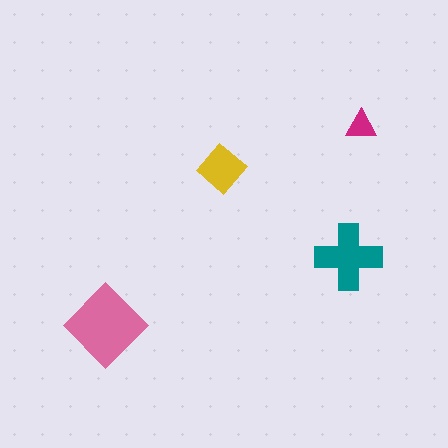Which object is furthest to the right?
The magenta triangle is rightmost.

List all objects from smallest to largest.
The magenta triangle, the yellow diamond, the teal cross, the pink diamond.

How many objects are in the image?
There are 4 objects in the image.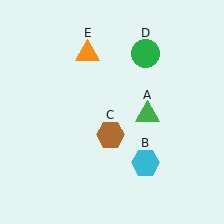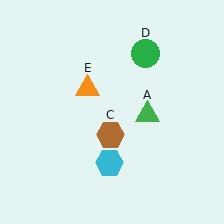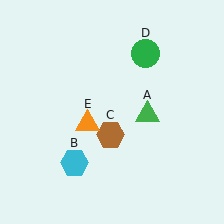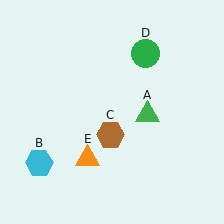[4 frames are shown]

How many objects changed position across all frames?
2 objects changed position: cyan hexagon (object B), orange triangle (object E).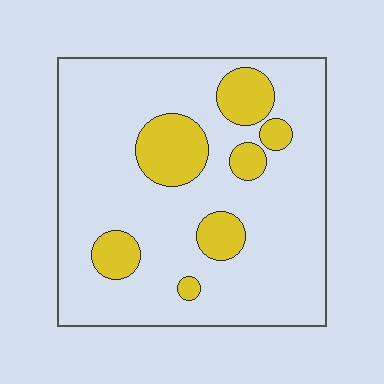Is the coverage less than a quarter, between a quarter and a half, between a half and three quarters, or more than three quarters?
Less than a quarter.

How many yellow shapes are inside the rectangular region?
7.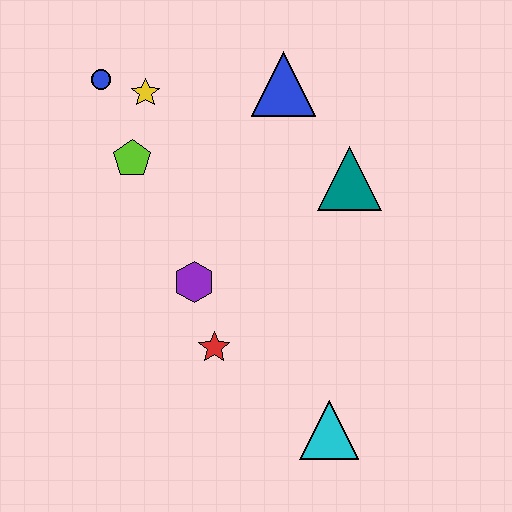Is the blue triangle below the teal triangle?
No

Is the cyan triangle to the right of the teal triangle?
No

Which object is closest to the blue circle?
The yellow star is closest to the blue circle.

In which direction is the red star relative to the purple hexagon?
The red star is below the purple hexagon.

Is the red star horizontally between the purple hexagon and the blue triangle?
Yes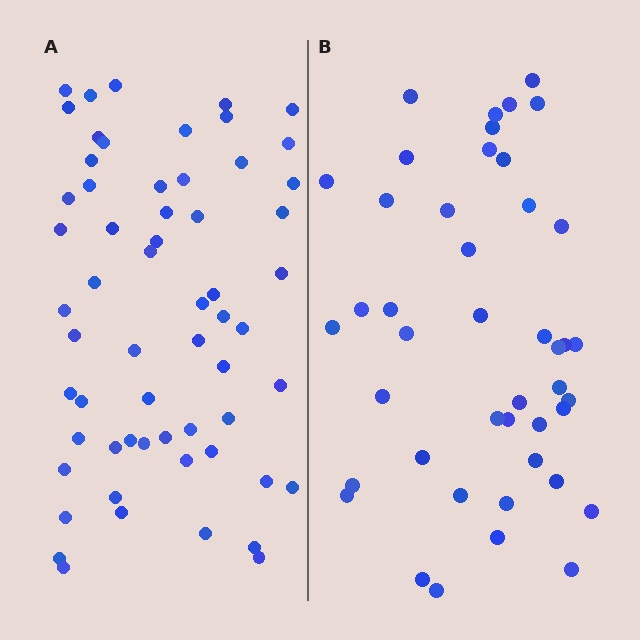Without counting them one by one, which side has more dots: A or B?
Region A (the left region) has more dots.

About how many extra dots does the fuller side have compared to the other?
Region A has approximately 15 more dots than region B.